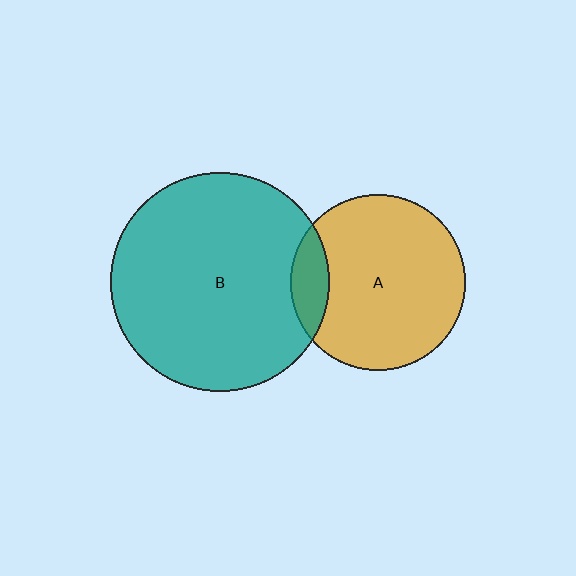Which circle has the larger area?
Circle B (teal).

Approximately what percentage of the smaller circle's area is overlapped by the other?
Approximately 15%.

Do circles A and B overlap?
Yes.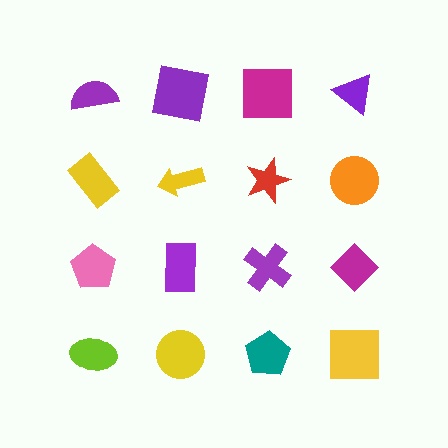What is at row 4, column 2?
A yellow circle.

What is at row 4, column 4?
A yellow square.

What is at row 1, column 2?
A purple square.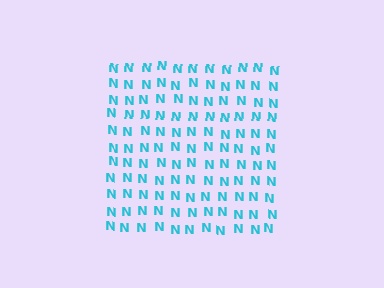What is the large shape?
The large shape is a square.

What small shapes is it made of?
It is made of small letter N's.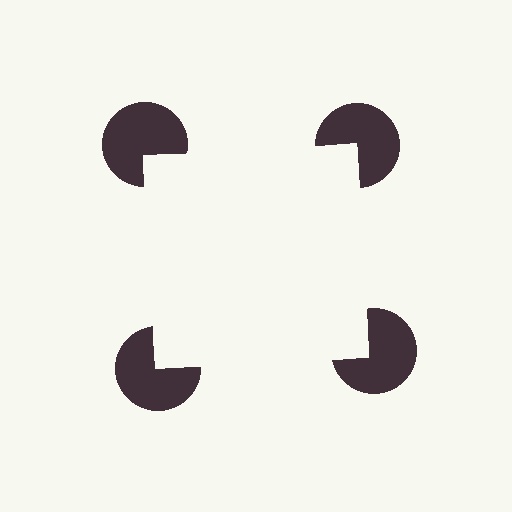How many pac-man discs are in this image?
There are 4 — one at each vertex of the illusory square.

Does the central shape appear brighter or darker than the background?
It typically appears slightly brighter than the background, even though no actual brightness change is drawn.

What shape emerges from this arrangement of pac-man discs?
An illusory square — its edges are inferred from the aligned wedge cuts in the pac-man discs, not physically drawn.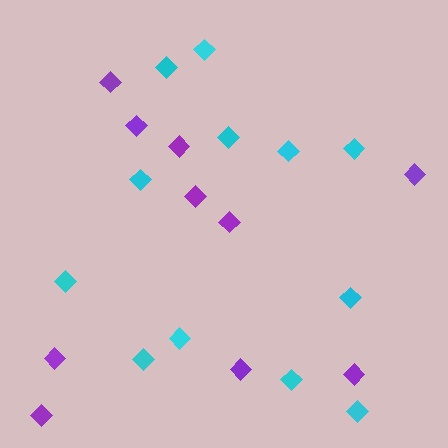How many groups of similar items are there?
There are 2 groups: one group of purple diamonds (10) and one group of cyan diamonds (12).